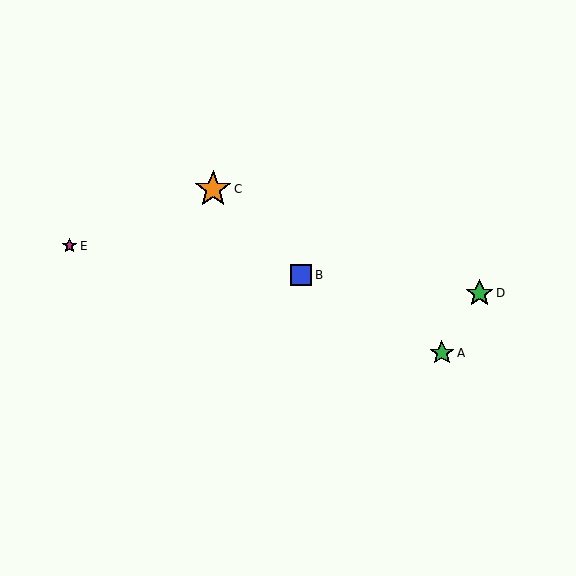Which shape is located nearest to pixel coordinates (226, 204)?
The orange star (labeled C) at (213, 189) is nearest to that location.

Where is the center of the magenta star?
The center of the magenta star is at (70, 246).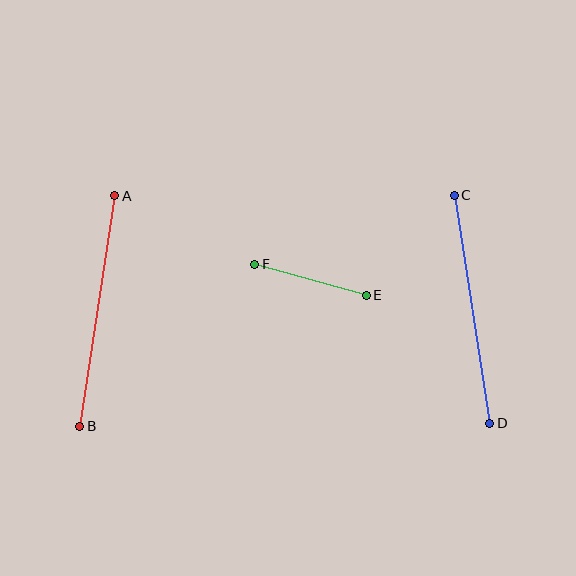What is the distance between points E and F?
The distance is approximately 116 pixels.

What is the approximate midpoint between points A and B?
The midpoint is at approximately (97, 311) pixels.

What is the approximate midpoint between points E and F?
The midpoint is at approximately (311, 280) pixels.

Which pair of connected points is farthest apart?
Points A and B are farthest apart.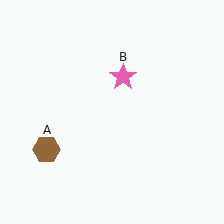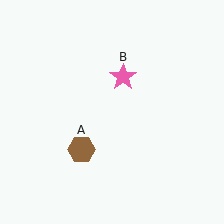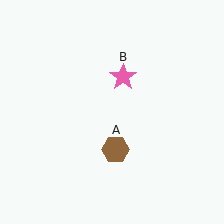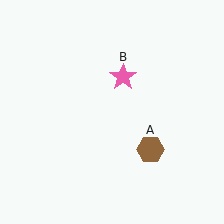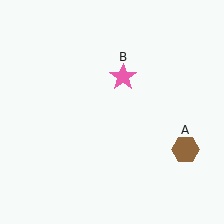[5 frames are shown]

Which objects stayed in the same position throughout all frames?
Pink star (object B) remained stationary.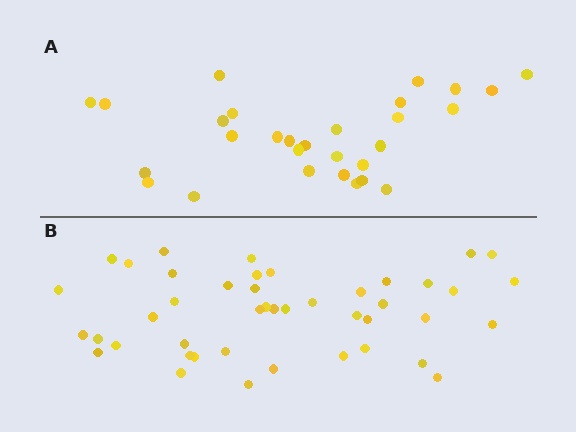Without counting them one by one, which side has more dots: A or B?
Region B (the bottom region) has more dots.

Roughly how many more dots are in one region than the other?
Region B has approximately 15 more dots than region A.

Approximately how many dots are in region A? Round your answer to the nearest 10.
About 30 dots. (The exact count is 29, which rounds to 30.)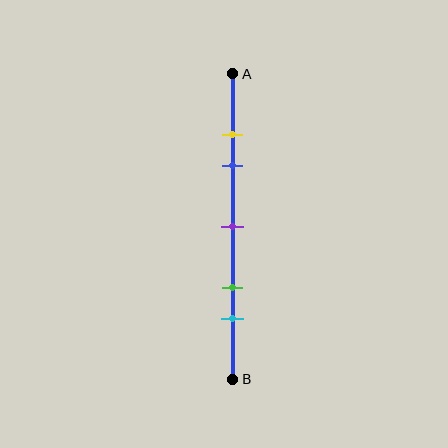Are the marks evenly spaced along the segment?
No, the marks are not evenly spaced.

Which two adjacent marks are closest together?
The yellow and blue marks are the closest adjacent pair.